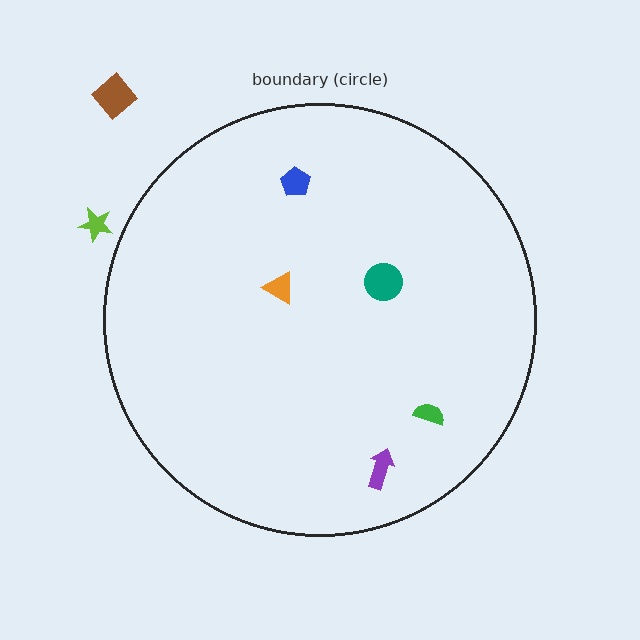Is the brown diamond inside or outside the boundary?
Outside.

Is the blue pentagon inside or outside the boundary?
Inside.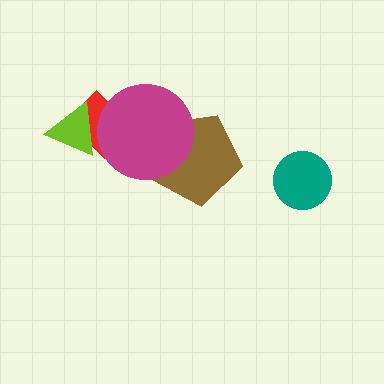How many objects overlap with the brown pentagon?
1 object overlaps with the brown pentagon.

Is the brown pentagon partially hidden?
Yes, it is partially covered by another shape.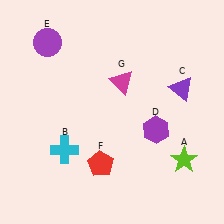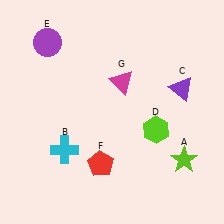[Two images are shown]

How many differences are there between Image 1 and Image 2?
There is 1 difference between the two images.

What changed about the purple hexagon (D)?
In Image 1, D is purple. In Image 2, it changed to lime.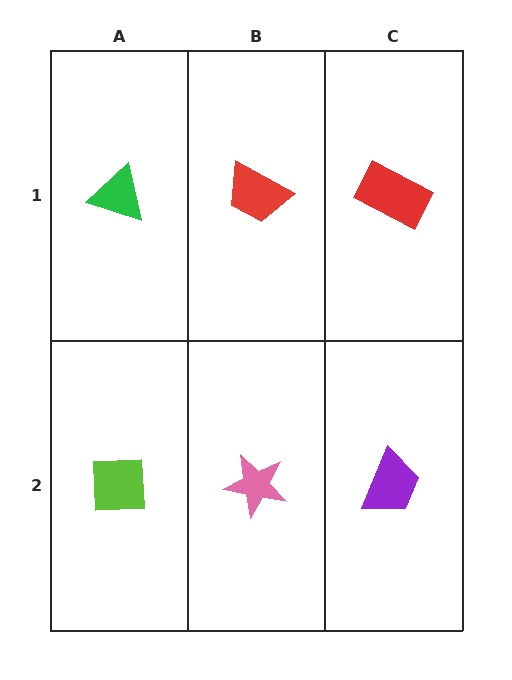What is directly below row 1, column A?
A lime square.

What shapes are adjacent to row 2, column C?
A red rectangle (row 1, column C), a pink star (row 2, column B).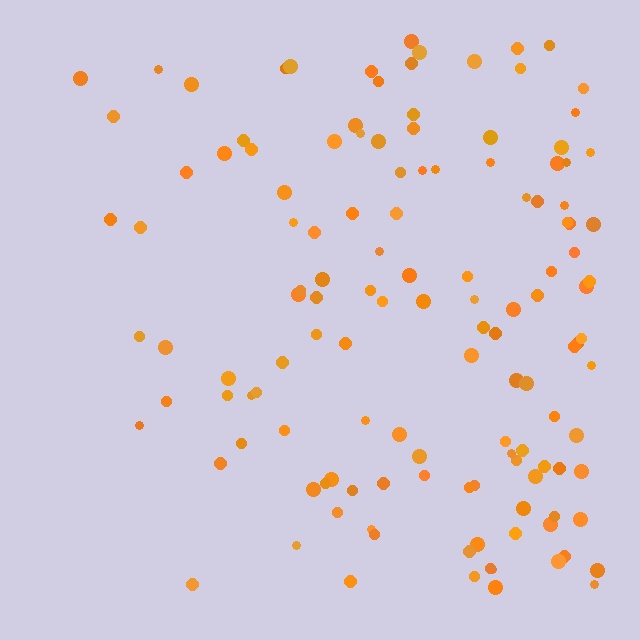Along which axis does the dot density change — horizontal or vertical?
Horizontal.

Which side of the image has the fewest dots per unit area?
The left.